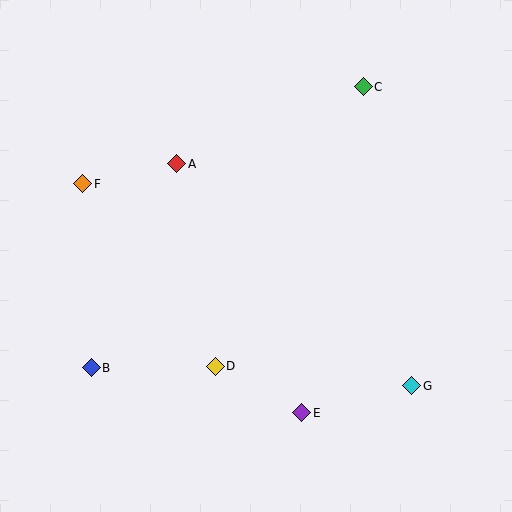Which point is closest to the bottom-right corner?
Point G is closest to the bottom-right corner.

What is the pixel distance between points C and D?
The distance between C and D is 316 pixels.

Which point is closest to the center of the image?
Point D at (215, 366) is closest to the center.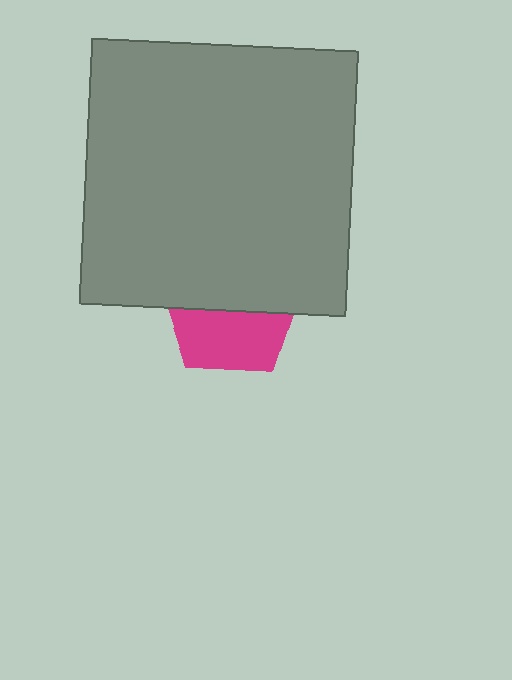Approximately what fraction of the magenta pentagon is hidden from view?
Roughly 53% of the magenta pentagon is hidden behind the gray square.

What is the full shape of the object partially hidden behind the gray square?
The partially hidden object is a magenta pentagon.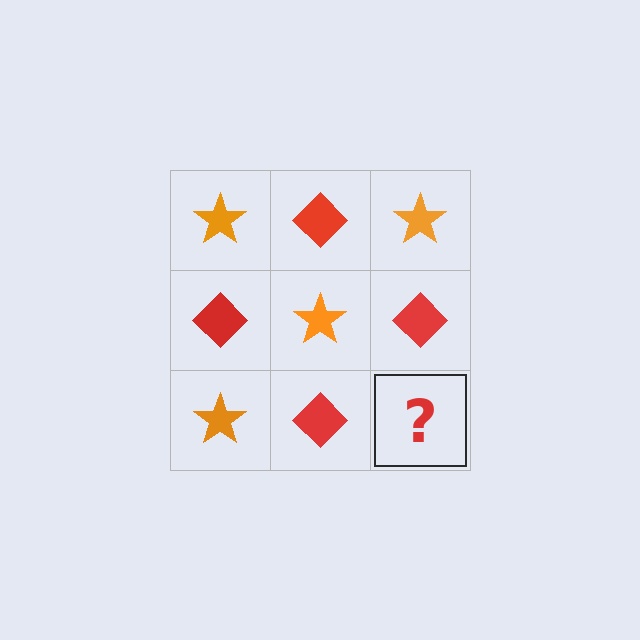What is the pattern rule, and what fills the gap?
The rule is that it alternates orange star and red diamond in a checkerboard pattern. The gap should be filled with an orange star.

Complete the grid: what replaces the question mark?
The question mark should be replaced with an orange star.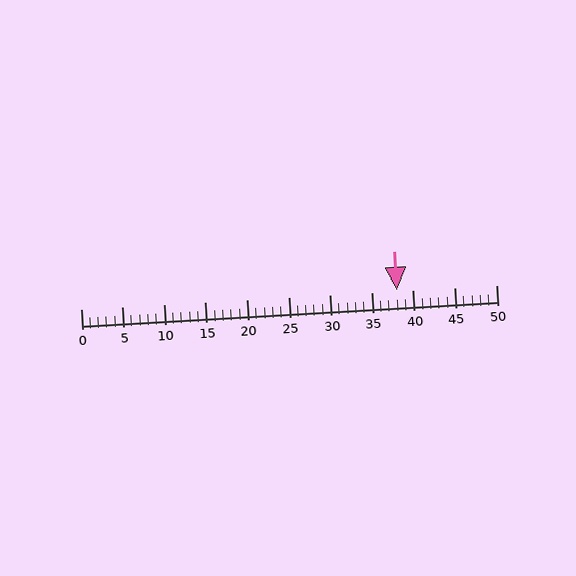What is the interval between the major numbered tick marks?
The major tick marks are spaced 5 units apart.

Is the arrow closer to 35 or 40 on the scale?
The arrow is closer to 40.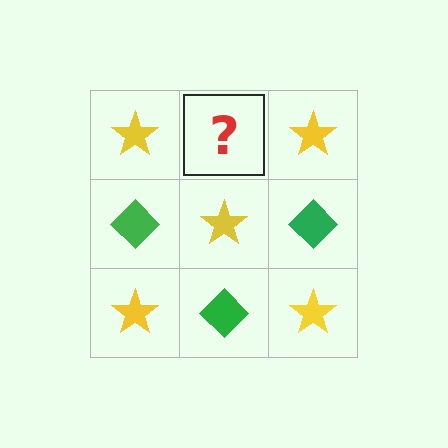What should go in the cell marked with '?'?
The missing cell should contain a green diamond.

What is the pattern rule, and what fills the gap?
The rule is that it alternates yellow star and green diamond in a checkerboard pattern. The gap should be filled with a green diamond.